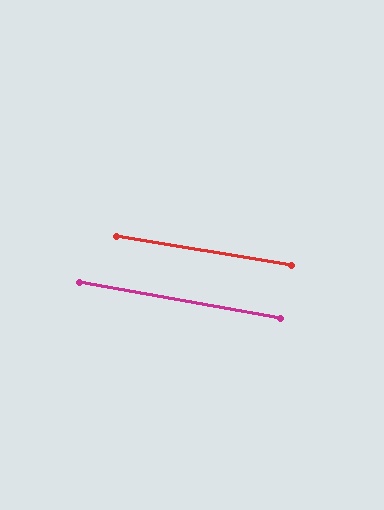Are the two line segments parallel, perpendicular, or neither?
Parallel — their directions differ by only 0.4°.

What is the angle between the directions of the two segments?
Approximately 0 degrees.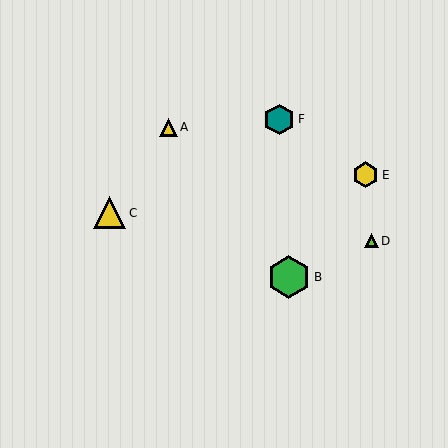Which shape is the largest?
The green hexagon (labeled B) is the largest.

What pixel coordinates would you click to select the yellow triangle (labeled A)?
Click at (168, 127) to select the yellow triangle A.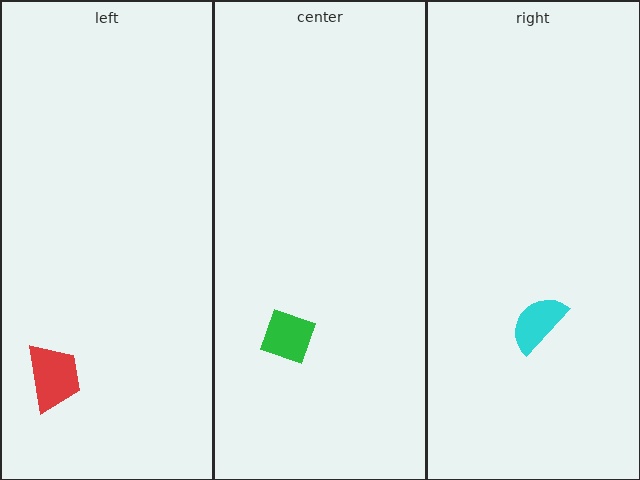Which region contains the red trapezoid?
The left region.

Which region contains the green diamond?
The center region.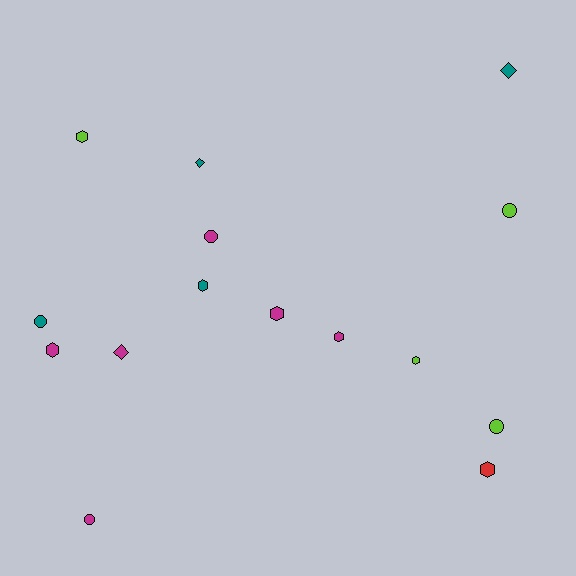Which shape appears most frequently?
Hexagon, with 7 objects.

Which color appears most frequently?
Magenta, with 6 objects.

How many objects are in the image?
There are 15 objects.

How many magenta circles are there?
There are 2 magenta circles.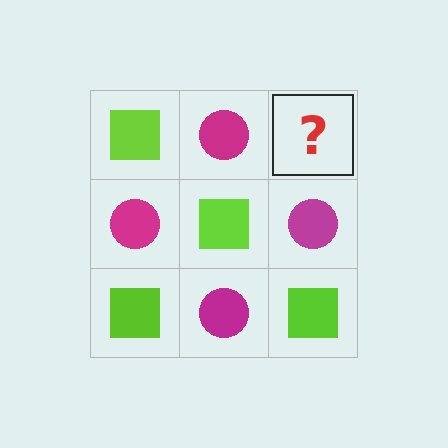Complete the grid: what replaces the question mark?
The question mark should be replaced with a lime square.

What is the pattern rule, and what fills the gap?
The rule is that it alternates lime square and magenta circle in a checkerboard pattern. The gap should be filled with a lime square.